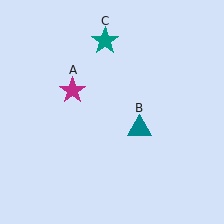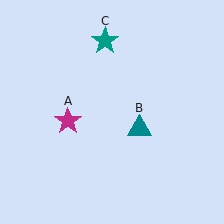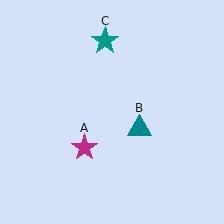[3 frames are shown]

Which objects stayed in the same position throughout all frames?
Teal triangle (object B) and teal star (object C) remained stationary.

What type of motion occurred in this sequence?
The magenta star (object A) rotated counterclockwise around the center of the scene.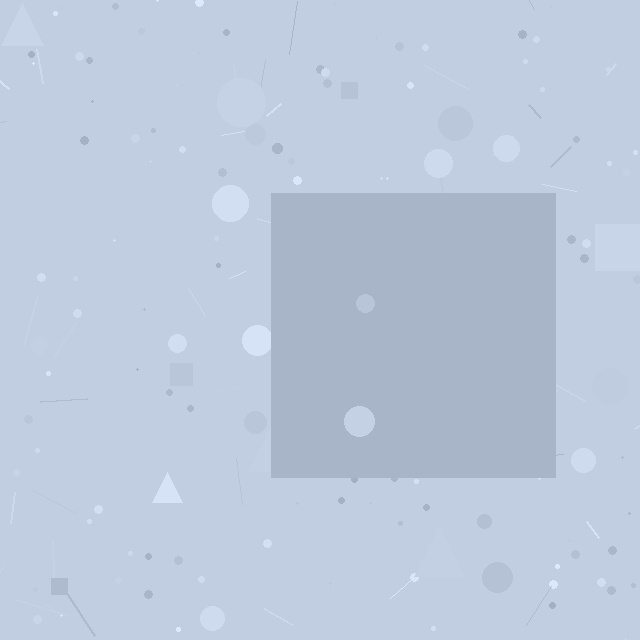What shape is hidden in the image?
A square is hidden in the image.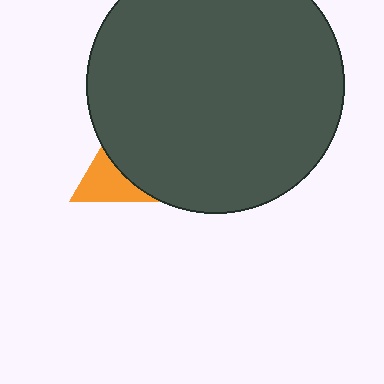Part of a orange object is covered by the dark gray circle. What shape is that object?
It is a triangle.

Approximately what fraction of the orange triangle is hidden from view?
Roughly 68% of the orange triangle is hidden behind the dark gray circle.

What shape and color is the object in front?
The object in front is a dark gray circle.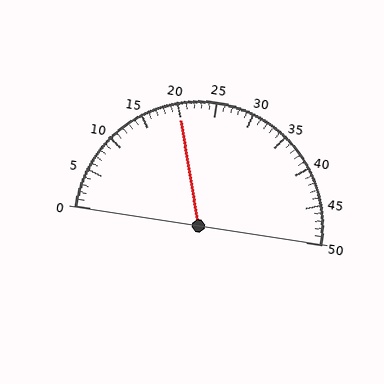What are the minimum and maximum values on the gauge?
The gauge ranges from 0 to 50.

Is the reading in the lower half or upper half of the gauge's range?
The reading is in the lower half of the range (0 to 50).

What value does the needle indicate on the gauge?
The needle indicates approximately 20.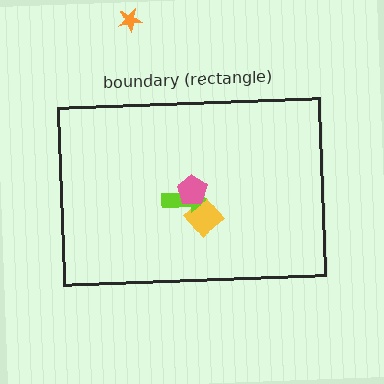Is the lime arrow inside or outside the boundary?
Inside.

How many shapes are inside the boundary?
3 inside, 1 outside.